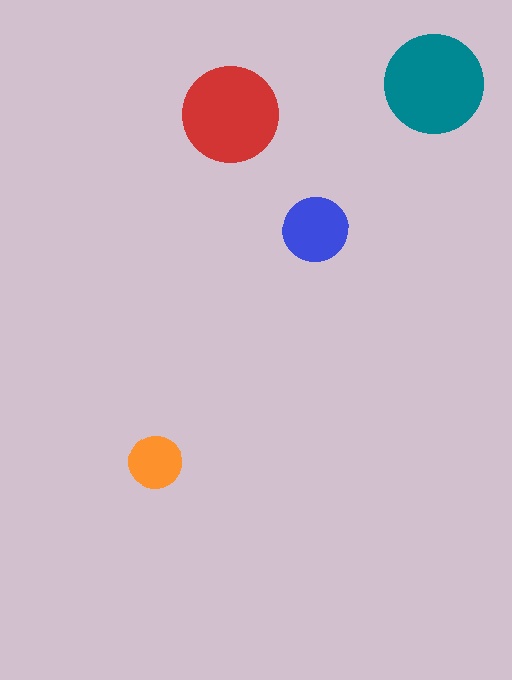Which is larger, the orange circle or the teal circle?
The teal one.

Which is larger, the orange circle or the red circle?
The red one.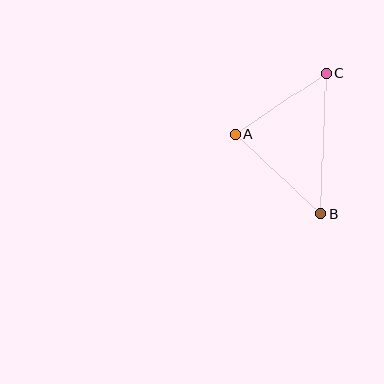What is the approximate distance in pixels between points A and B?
The distance between A and B is approximately 117 pixels.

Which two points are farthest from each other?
Points B and C are farthest from each other.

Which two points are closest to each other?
Points A and C are closest to each other.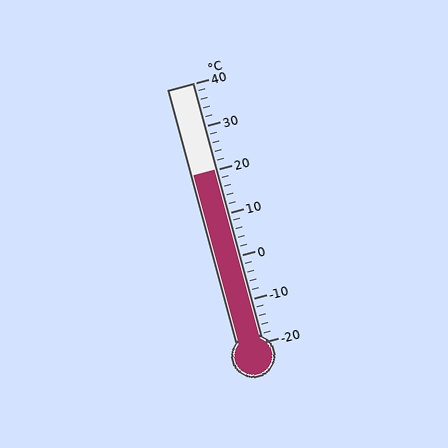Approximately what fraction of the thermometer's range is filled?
The thermometer is filled to approximately 65% of its range.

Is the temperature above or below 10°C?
The temperature is above 10°C.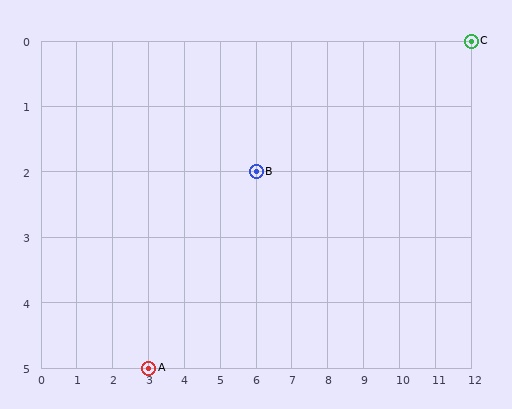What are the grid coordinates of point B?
Point B is at grid coordinates (6, 2).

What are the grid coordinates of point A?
Point A is at grid coordinates (3, 5).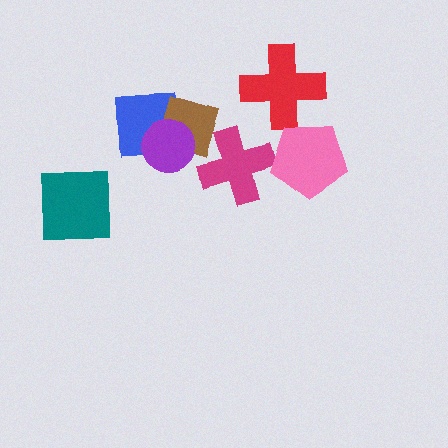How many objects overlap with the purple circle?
2 objects overlap with the purple circle.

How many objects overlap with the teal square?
0 objects overlap with the teal square.